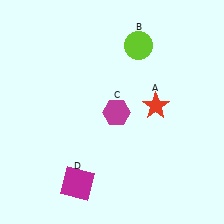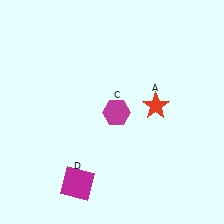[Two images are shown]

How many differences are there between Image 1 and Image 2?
There is 1 difference between the two images.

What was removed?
The lime circle (B) was removed in Image 2.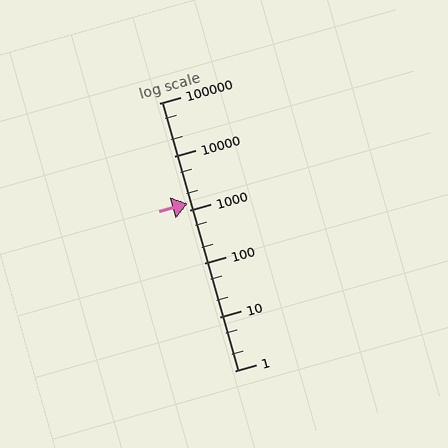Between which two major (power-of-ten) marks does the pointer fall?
The pointer is between 1000 and 10000.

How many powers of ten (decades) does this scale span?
The scale spans 5 decades, from 1 to 100000.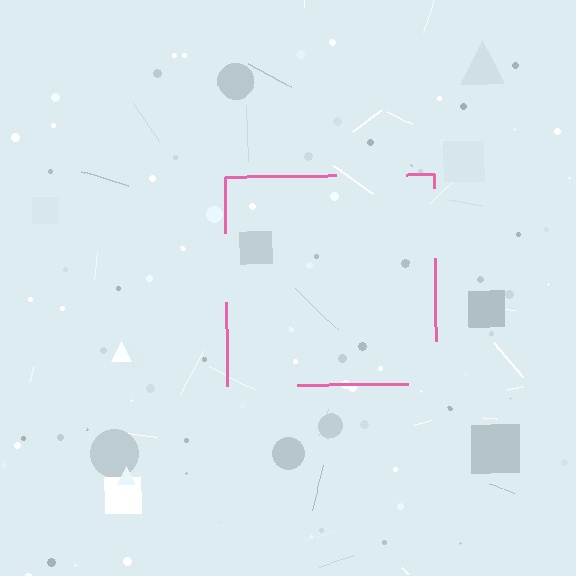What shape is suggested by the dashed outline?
The dashed outline suggests a square.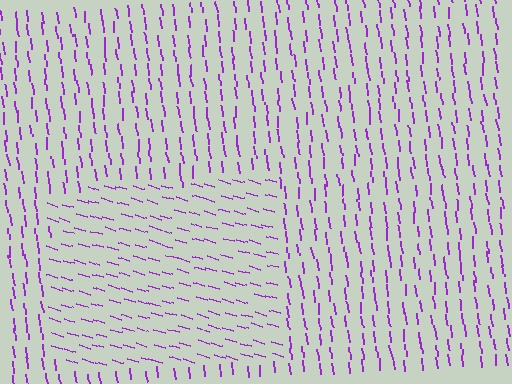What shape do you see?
I see a rectangle.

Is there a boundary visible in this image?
Yes, there is a texture boundary formed by a change in line orientation.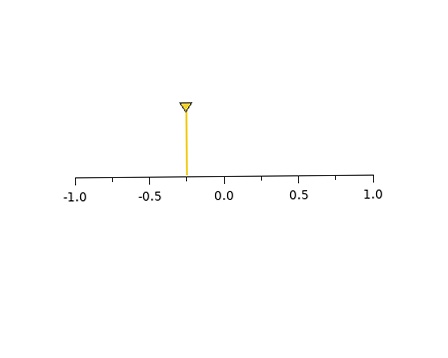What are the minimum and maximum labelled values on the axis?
The axis runs from -1.0 to 1.0.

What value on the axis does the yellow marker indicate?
The marker indicates approximately -0.25.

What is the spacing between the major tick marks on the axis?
The major ticks are spaced 0.5 apart.